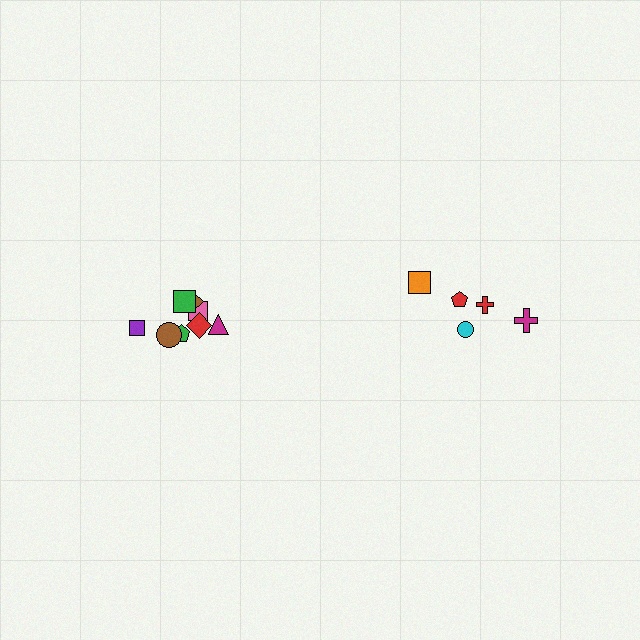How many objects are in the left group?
There are 8 objects.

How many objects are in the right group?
There are 5 objects.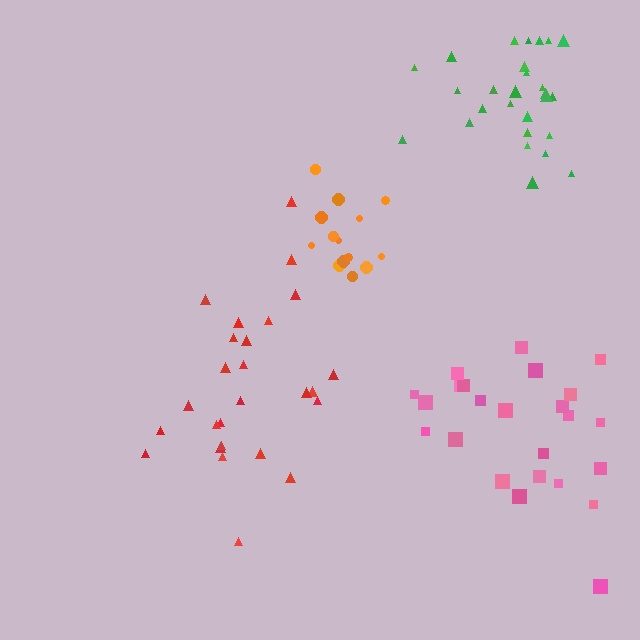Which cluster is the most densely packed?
Orange.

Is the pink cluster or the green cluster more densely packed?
Green.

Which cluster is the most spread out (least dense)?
Pink.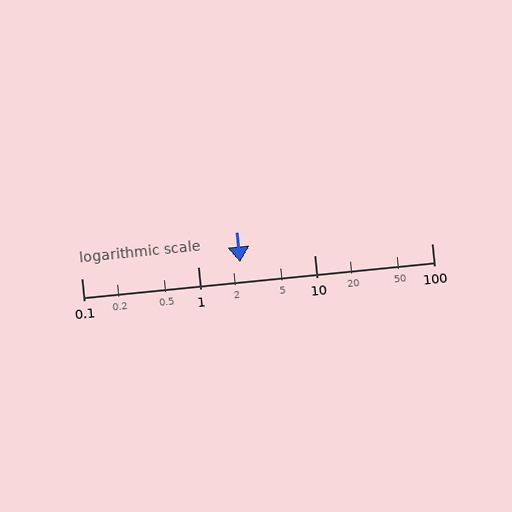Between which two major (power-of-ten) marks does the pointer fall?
The pointer is between 1 and 10.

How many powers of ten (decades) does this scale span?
The scale spans 3 decades, from 0.1 to 100.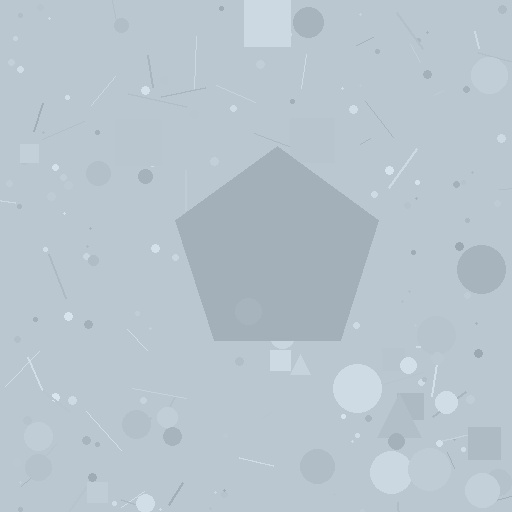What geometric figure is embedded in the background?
A pentagon is embedded in the background.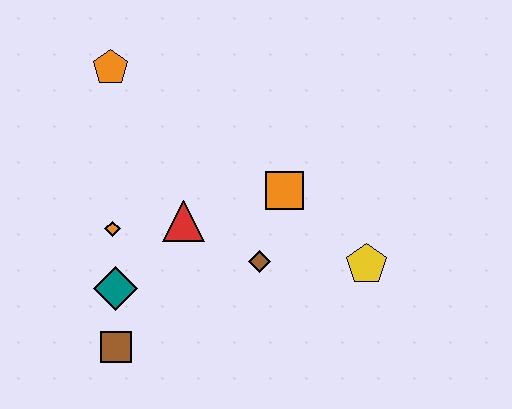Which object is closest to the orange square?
The brown diamond is closest to the orange square.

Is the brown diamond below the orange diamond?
Yes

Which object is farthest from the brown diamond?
The orange pentagon is farthest from the brown diamond.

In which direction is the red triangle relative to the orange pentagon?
The red triangle is below the orange pentagon.